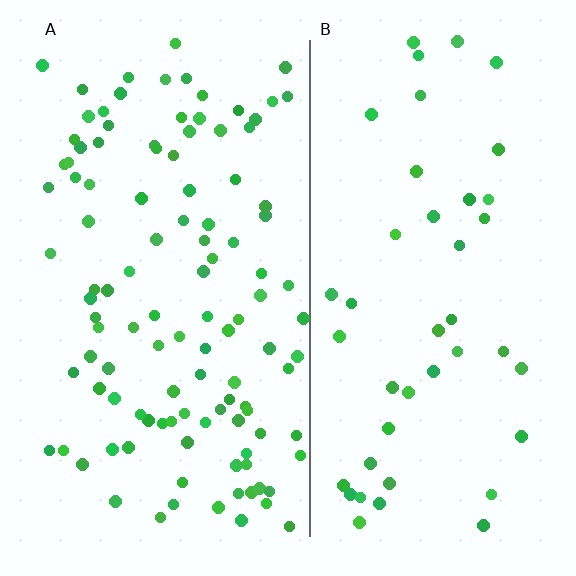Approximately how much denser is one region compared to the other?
Approximately 2.5× — region A over region B.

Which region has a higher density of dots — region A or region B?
A (the left).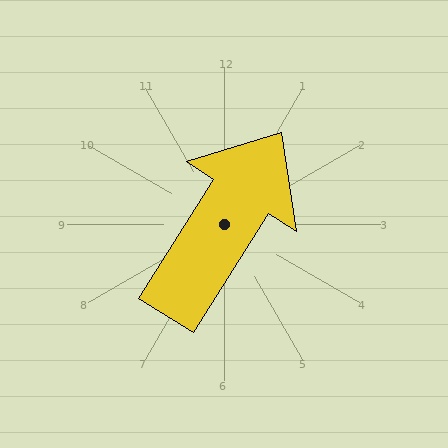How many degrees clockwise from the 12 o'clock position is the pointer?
Approximately 32 degrees.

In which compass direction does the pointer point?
Northeast.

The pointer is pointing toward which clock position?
Roughly 1 o'clock.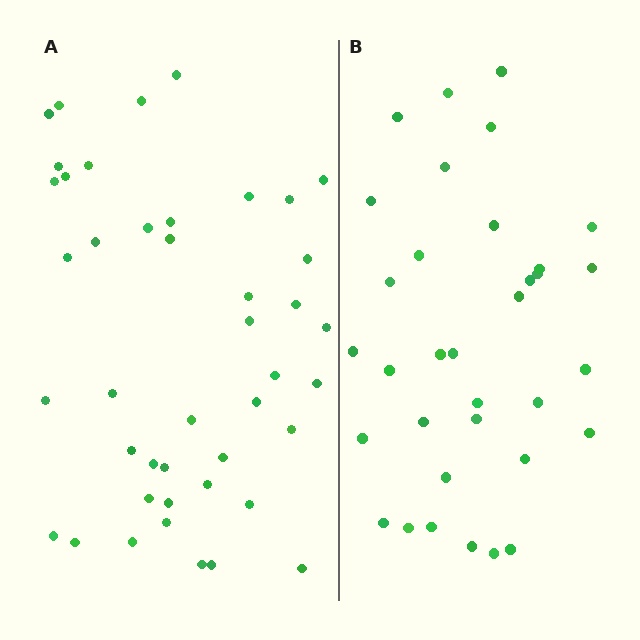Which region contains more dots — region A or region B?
Region A (the left region) has more dots.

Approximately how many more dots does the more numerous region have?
Region A has roughly 8 or so more dots than region B.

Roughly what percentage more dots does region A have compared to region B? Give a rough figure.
About 25% more.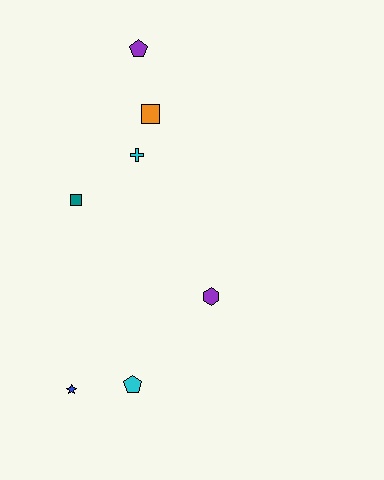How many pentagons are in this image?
There are 2 pentagons.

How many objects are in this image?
There are 7 objects.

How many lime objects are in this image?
There are no lime objects.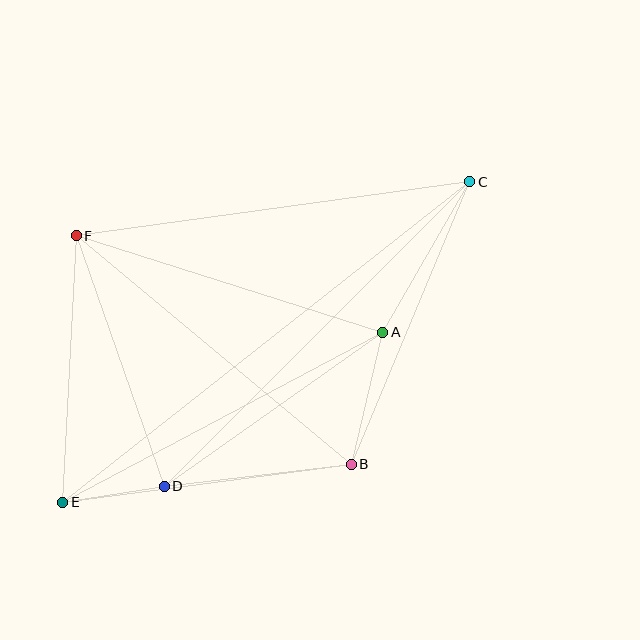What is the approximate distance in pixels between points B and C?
The distance between B and C is approximately 306 pixels.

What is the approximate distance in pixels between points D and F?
The distance between D and F is approximately 265 pixels.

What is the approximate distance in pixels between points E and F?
The distance between E and F is approximately 267 pixels.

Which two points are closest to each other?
Points D and E are closest to each other.